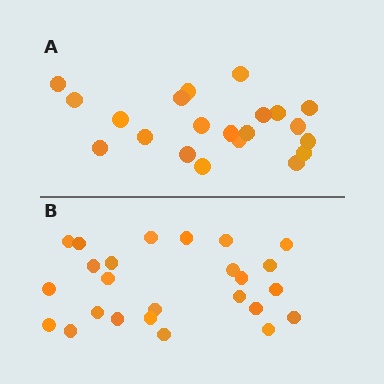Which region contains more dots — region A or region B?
Region B (the bottom region) has more dots.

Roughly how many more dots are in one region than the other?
Region B has about 4 more dots than region A.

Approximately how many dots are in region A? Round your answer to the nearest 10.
About 20 dots. (The exact count is 21, which rounds to 20.)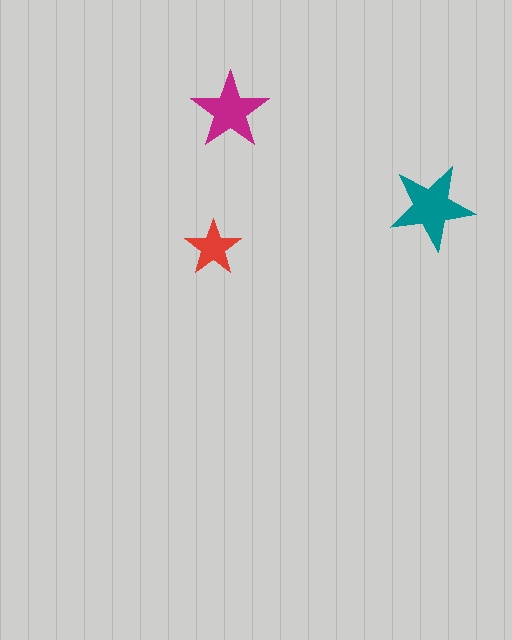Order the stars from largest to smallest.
the teal one, the magenta one, the red one.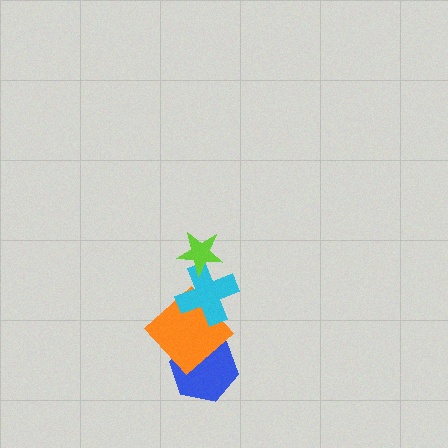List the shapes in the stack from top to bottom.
From top to bottom: the lime star, the cyan cross, the orange diamond, the blue hexagon.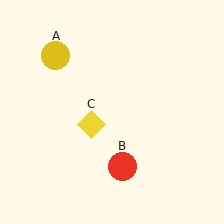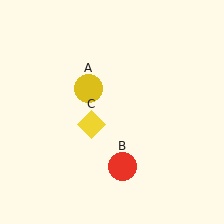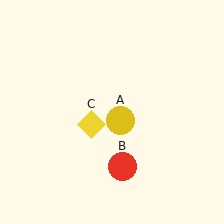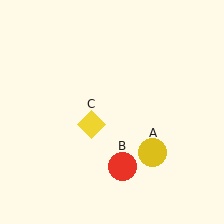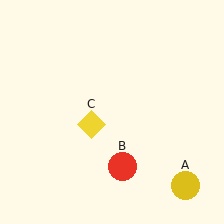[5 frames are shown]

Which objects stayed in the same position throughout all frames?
Red circle (object B) and yellow diamond (object C) remained stationary.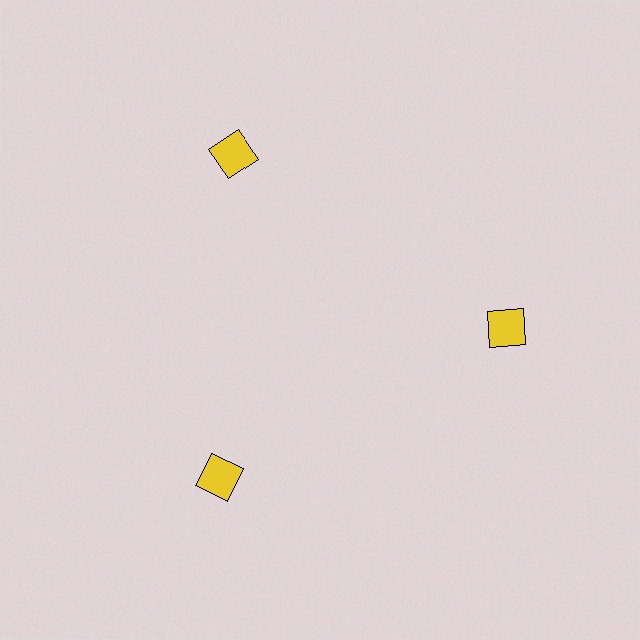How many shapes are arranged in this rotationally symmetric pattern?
There are 3 shapes, arranged in 3 groups of 1.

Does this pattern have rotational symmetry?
Yes, this pattern has 3-fold rotational symmetry. It looks the same after rotating 120 degrees around the center.